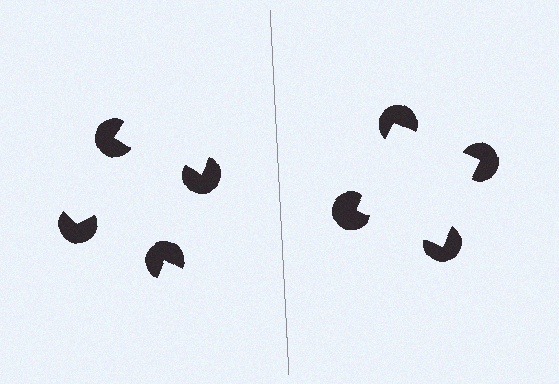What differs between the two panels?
The pac-man discs are positioned identically on both sides; only the wedge orientations differ. On the right they align to a square; on the left they are misaligned.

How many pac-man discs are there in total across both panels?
8 — 4 on each side.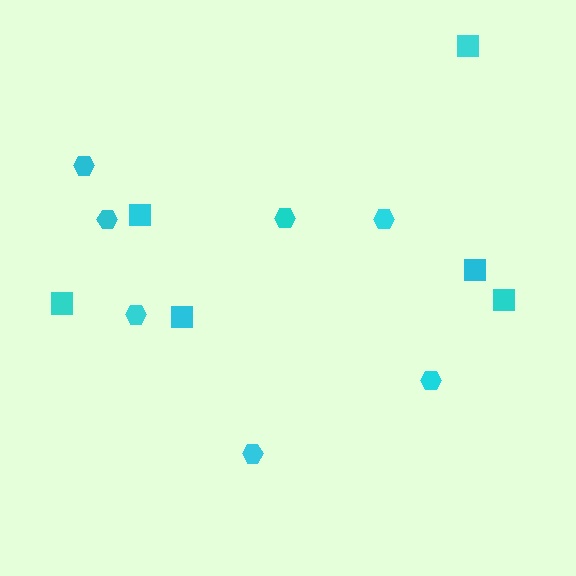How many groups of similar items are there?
There are 2 groups: one group of squares (6) and one group of hexagons (7).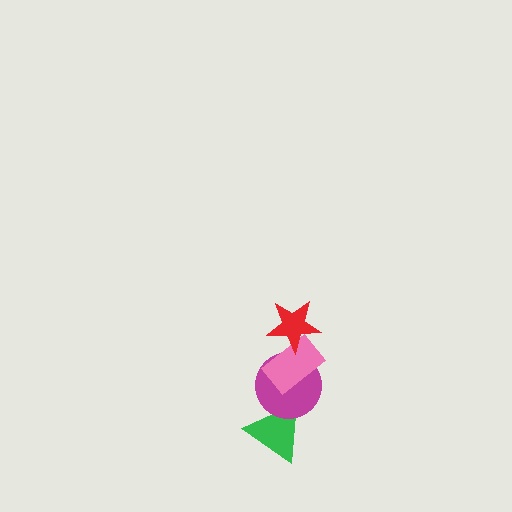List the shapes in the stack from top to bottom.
From top to bottom: the red star, the pink rectangle, the magenta circle, the green triangle.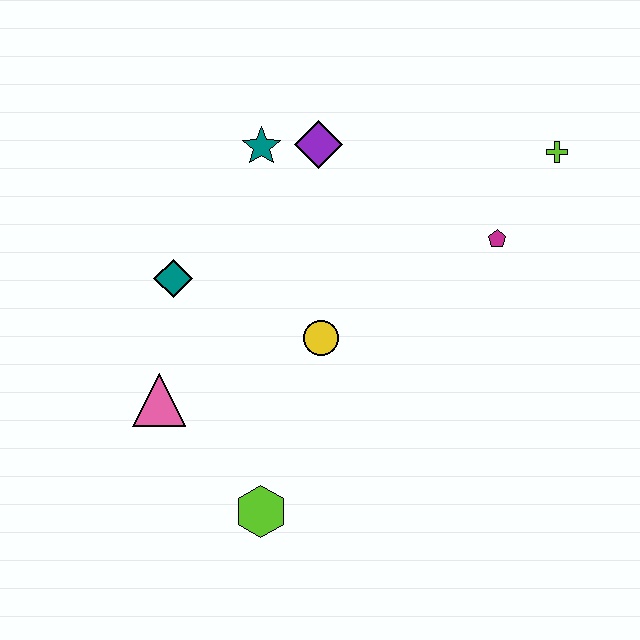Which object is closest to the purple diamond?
The teal star is closest to the purple diamond.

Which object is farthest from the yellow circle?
The lime cross is farthest from the yellow circle.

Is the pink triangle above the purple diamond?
No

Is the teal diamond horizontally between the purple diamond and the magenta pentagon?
No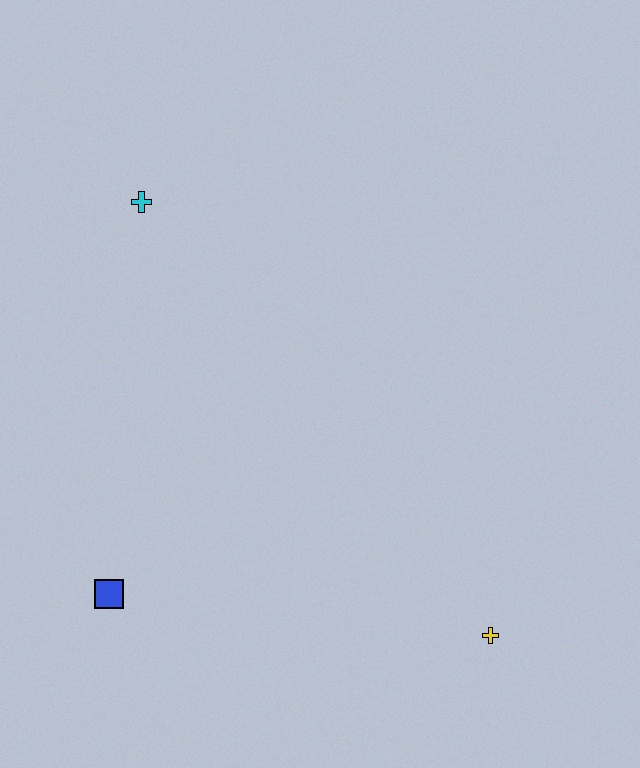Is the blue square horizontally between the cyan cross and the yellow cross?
No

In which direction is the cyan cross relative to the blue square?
The cyan cross is above the blue square.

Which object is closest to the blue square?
The yellow cross is closest to the blue square.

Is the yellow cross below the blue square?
Yes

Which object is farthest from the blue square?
The cyan cross is farthest from the blue square.